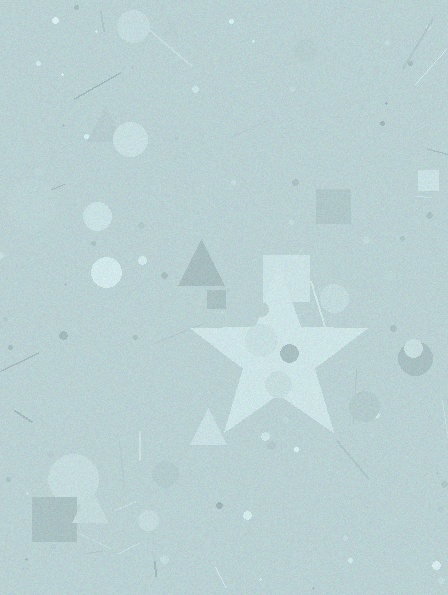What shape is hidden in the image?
A star is hidden in the image.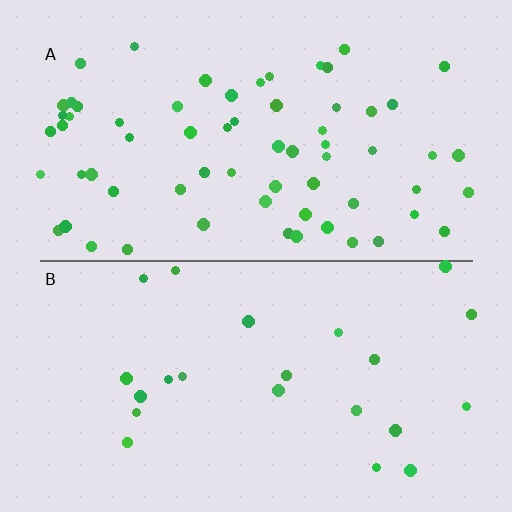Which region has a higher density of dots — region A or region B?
A (the top).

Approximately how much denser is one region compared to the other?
Approximately 2.9× — region A over region B.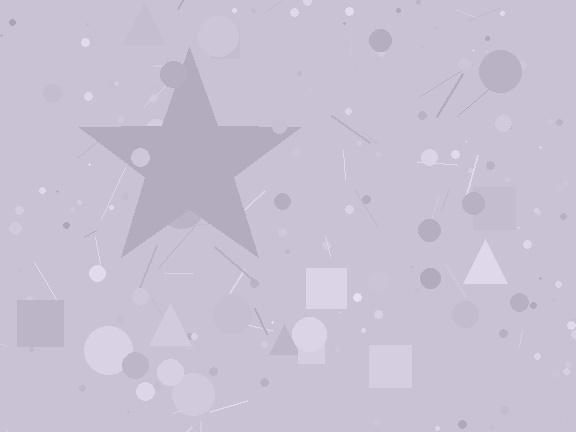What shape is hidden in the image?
A star is hidden in the image.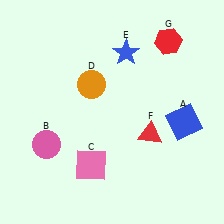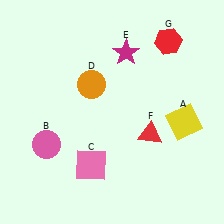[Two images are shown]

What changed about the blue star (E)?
In Image 1, E is blue. In Image 2, it changed to magenta.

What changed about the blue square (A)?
In Image 1, A is blue. In Image 2, it changed to yellow.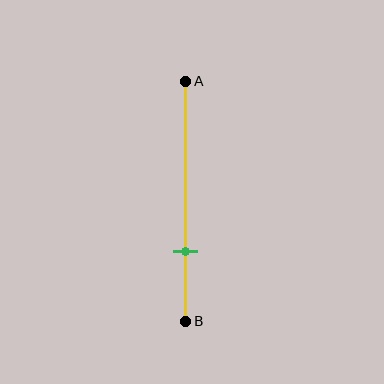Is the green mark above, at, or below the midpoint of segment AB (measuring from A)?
The green mark is below the midpoint of segment AB.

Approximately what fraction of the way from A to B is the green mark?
The green mark is approximately 70% of the way from A to B.